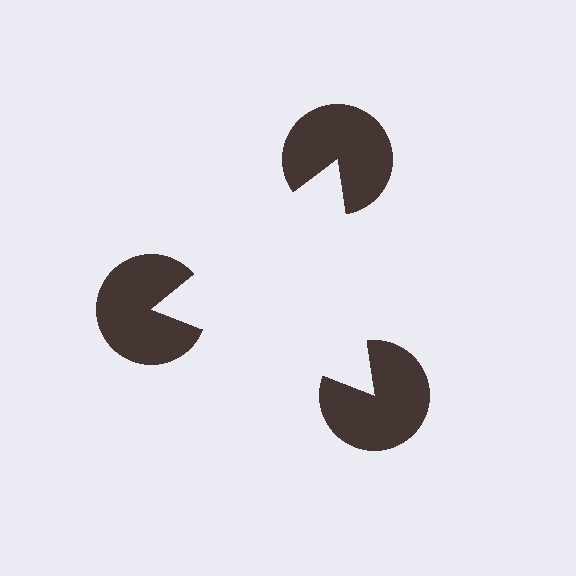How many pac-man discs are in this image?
There are 3 — one at each vertex of the illusory triangle.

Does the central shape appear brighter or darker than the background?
It typically appears slightly brighter than the background, even though no actual brightness change is drawn.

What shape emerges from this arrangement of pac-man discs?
An illusory triangle — its edges are inferred from the aligned wedge cuts in the pac-man discs, not physically drawn.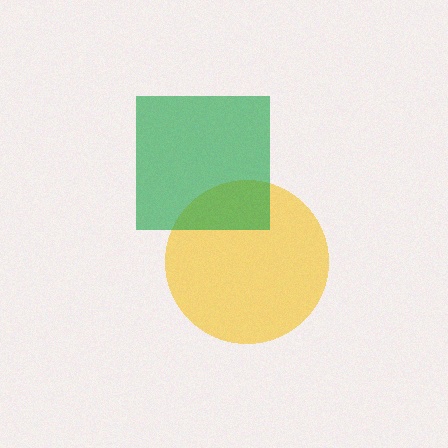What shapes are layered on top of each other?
The layered shapes are: a yellow circle, a green square.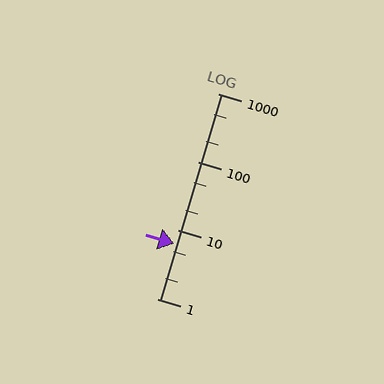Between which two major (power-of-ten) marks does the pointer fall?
The pointer is between 1 and 10.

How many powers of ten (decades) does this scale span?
The scale spans 3 decades, from 1 to 1000.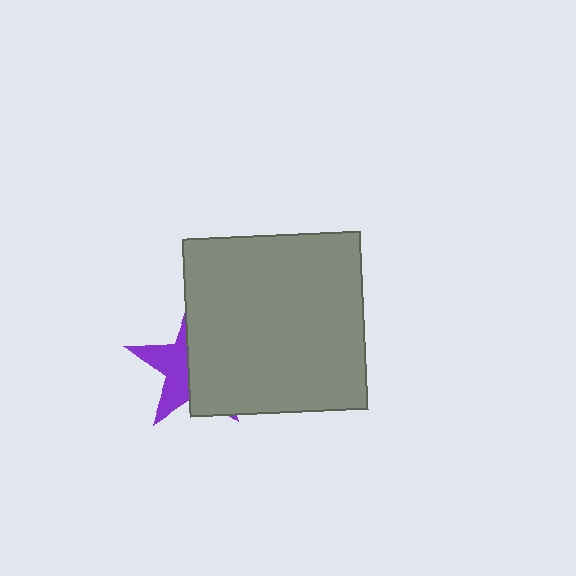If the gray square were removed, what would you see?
You would see the complete purple star.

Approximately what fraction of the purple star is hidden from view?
Roughly 60% of the purple star is hidden behind the gray square.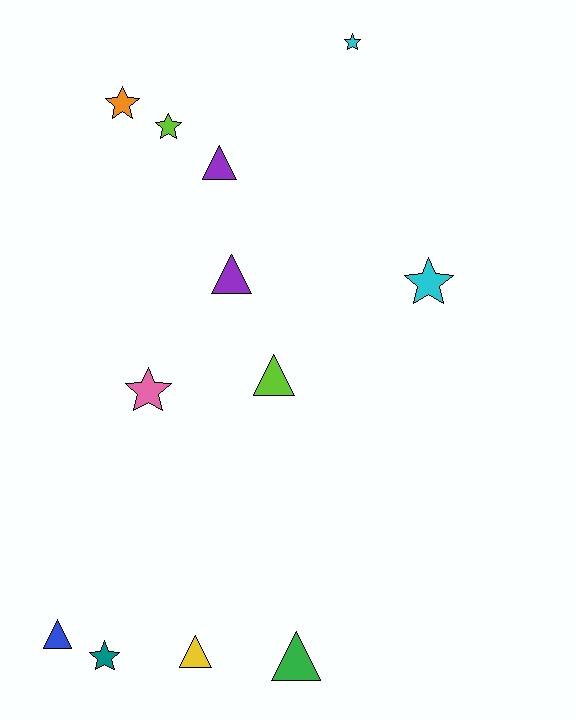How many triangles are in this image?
There are 6 triangles.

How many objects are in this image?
There are 12 objects.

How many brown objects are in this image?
There are no brown objects.